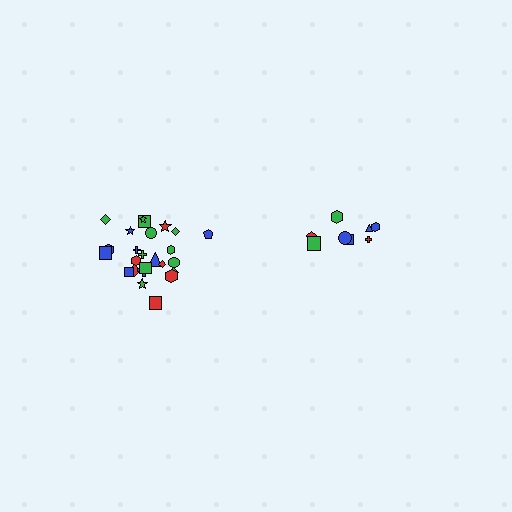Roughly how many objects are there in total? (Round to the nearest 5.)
Roughly 35 objects in total.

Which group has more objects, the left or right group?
The left group.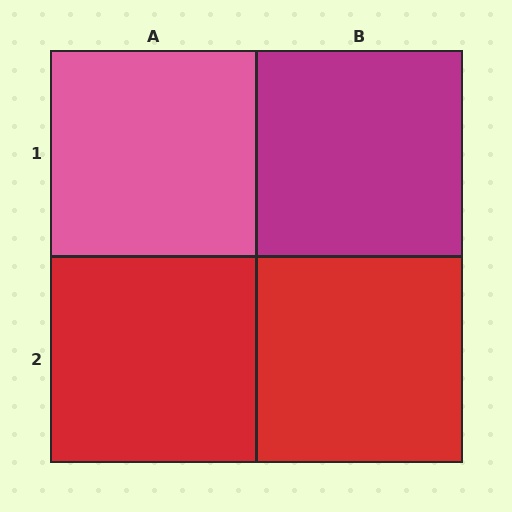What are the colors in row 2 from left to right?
Red, red.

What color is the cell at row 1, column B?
Magenta.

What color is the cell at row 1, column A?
Pink.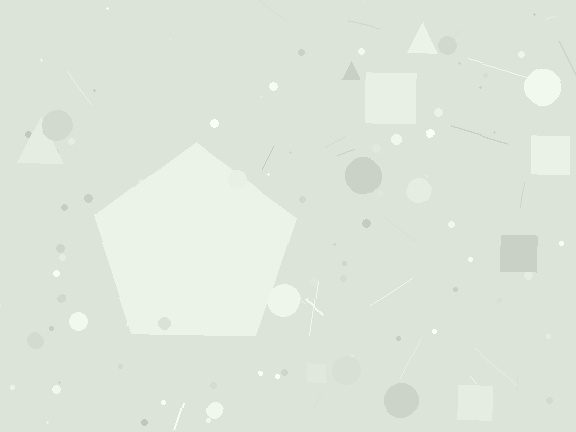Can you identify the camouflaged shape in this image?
The camouflaged shape is a pentagon.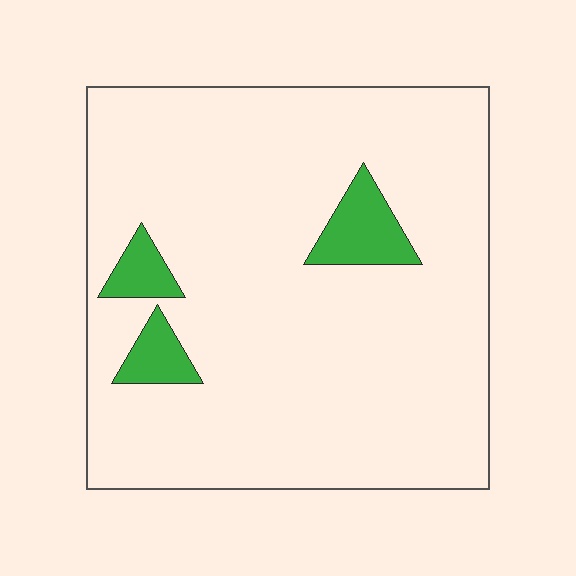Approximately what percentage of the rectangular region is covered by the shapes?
Approximately 10%.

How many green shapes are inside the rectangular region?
3.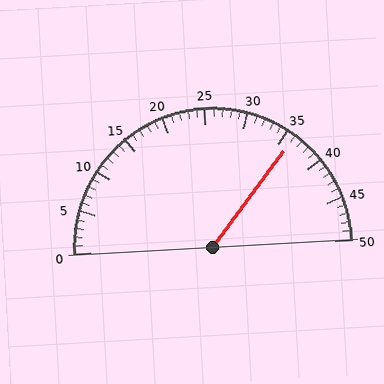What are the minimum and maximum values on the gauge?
The gauge ranges from 0 to 50.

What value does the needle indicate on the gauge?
The needle indicates approximately 36.